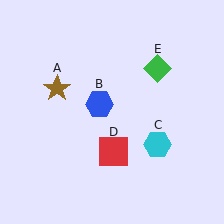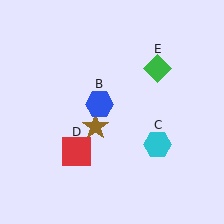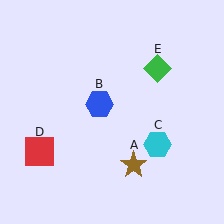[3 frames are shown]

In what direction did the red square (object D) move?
The red square (object D) moved left.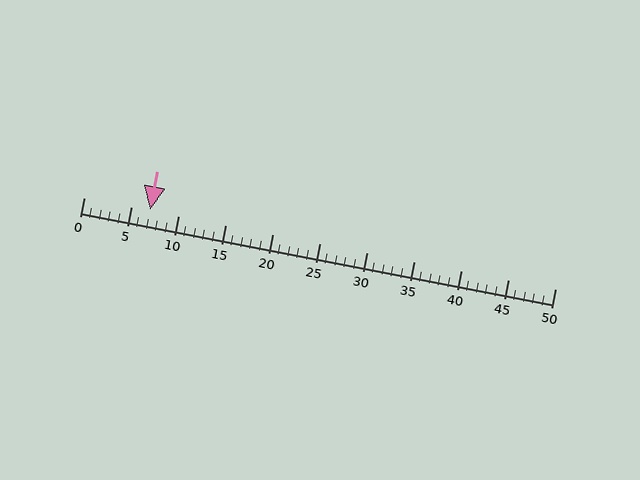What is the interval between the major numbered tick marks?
The major tick marks are spaced 5 units apart.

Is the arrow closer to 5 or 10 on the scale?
The arrow is closer to 5.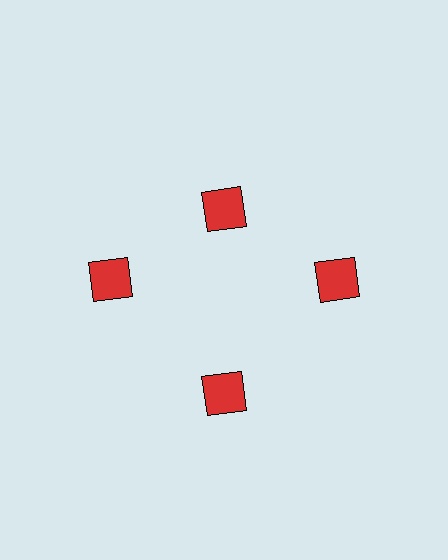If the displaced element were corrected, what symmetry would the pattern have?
It would have 4-fold rotational symmetry — the pattern would map onto itself every 90 degrees.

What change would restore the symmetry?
The symmetry would be restored by moving it outward, back onto the ring so that all 4 squares sit at equal angles and equal distance from the center.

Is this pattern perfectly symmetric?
No. The 4 red squares are arranged in a ring, but one element near the 12 o'clock position is pulled inward toward the center, breaking the 4-fold rotational symmetry.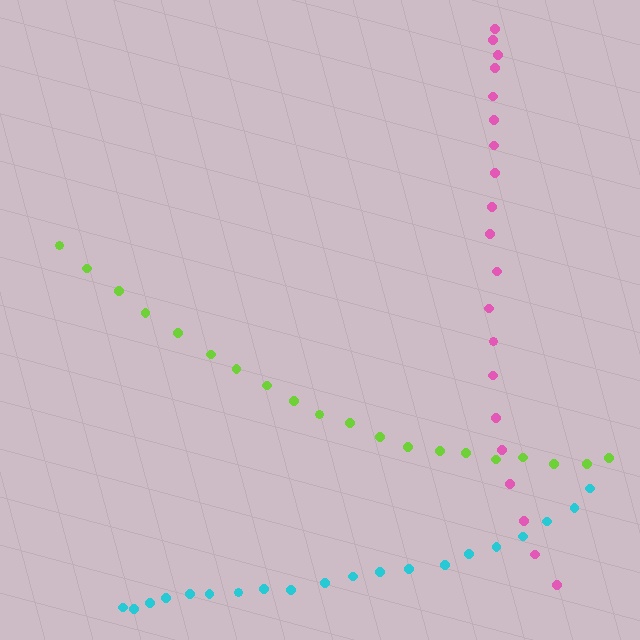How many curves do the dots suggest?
There are 3 distinct paths.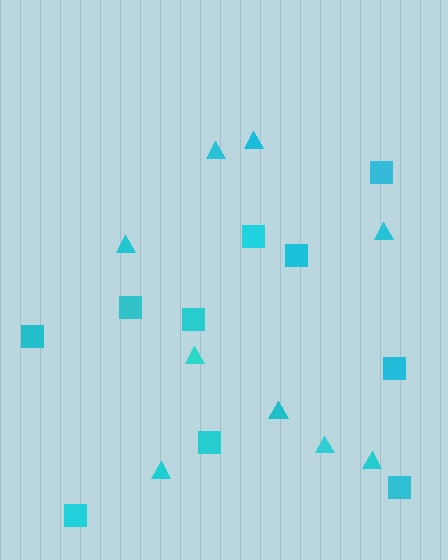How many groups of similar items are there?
There are 2 groups: one group of squares (10) and one group of triangles (9).